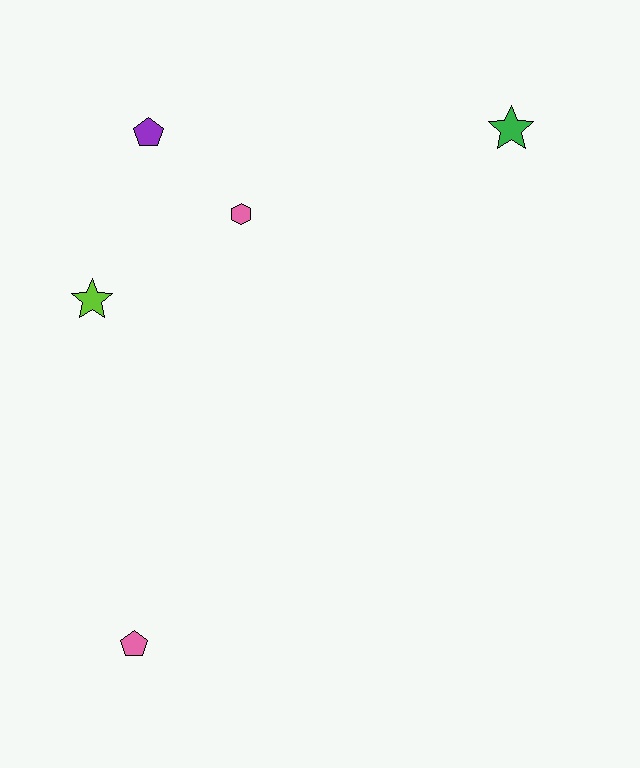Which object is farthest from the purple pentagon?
The pink pentagon is farthest from the purple pentagon.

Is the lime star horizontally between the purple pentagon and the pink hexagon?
No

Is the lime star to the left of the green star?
Yes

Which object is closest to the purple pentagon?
The pink hexagon is closest to the purple pentagon.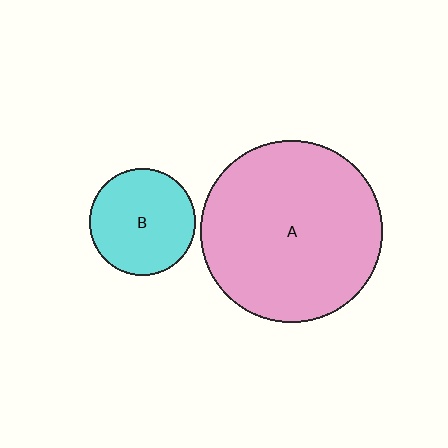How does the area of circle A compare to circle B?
Approximately 2.9 times.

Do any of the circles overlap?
No, none of the circles overlap.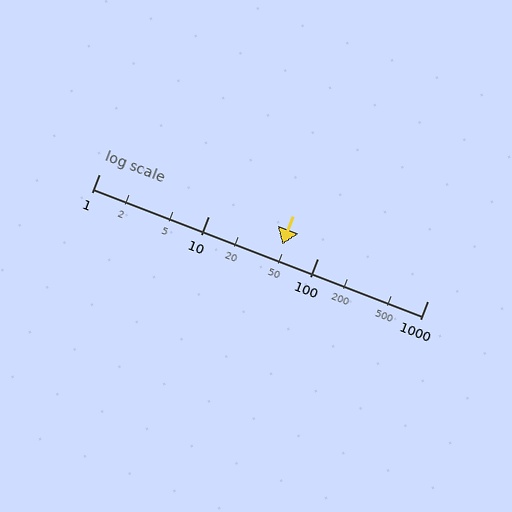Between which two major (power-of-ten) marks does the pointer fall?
The pointer is between 10 and 100.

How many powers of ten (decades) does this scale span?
The scale spans 3 decades, from 1 to 1000.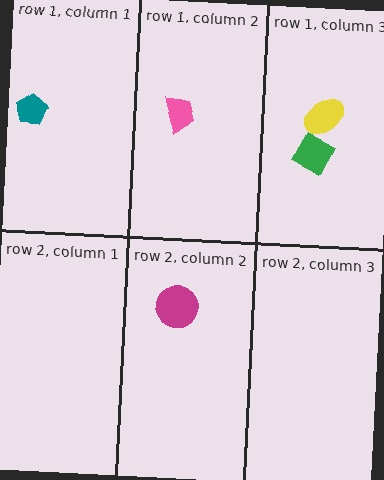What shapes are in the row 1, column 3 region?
The green diamond, the yellow ellipse.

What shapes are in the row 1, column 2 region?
The pink trapezoid.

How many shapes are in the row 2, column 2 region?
1.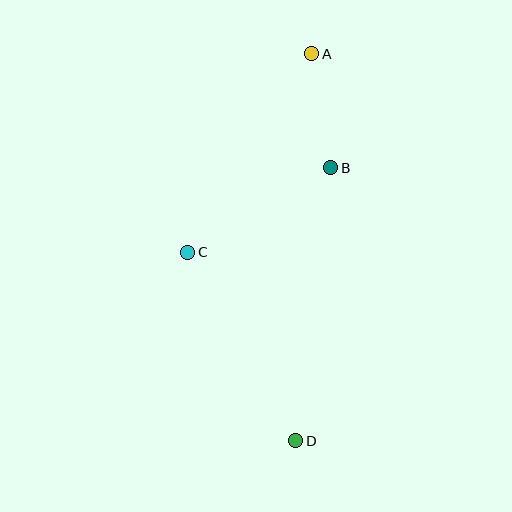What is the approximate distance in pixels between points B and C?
The distance between B and C is approximately 166 pixels.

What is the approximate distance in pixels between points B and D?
The distance between B and D is approximately 275 pixels.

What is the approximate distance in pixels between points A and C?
The distance between A and C is approximately 234 pixels.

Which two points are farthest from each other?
Points A and D are farthest from each other.